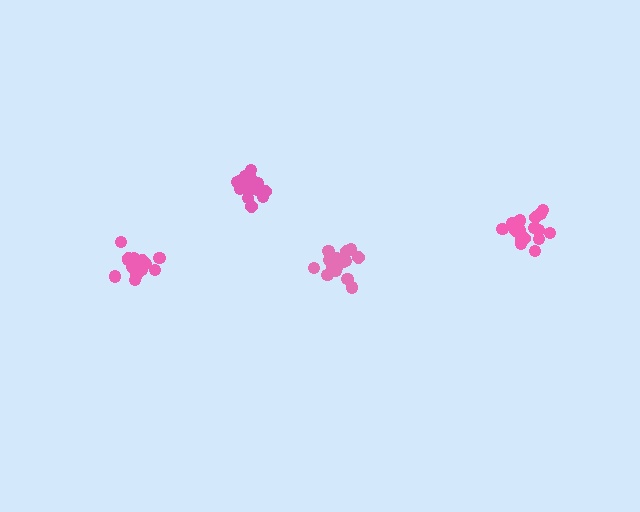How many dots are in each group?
Group 1: 19 dots, Group 2: 21 dots, Group 3: 15 dots, Group 4: 16 dots (71 total).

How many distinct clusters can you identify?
There are 4 distinct clusters.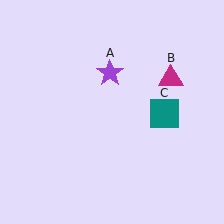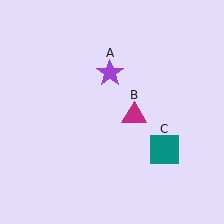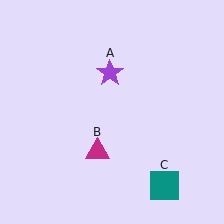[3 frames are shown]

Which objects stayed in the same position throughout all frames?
Purple star (object A) remained stationary.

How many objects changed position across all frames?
2 objects changed position: magenta triangle (object B), teal square (object C).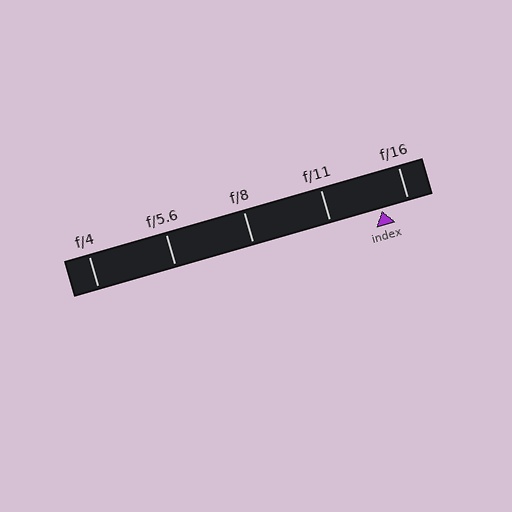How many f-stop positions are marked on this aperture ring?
There are 5 f-stop positions marked.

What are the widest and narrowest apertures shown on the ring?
The widest aperture shown is f/4 and the narrowest is f/16.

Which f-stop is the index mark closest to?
The index mark is closest to f/16.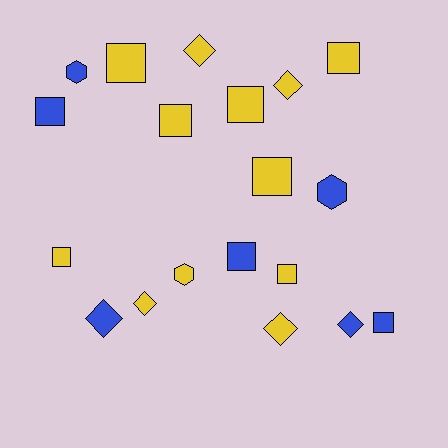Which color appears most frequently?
Yellow, with 12 objects.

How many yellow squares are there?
There are 7 yellow squares.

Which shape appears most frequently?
Square, with 10 objects.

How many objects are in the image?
There are 19 objects.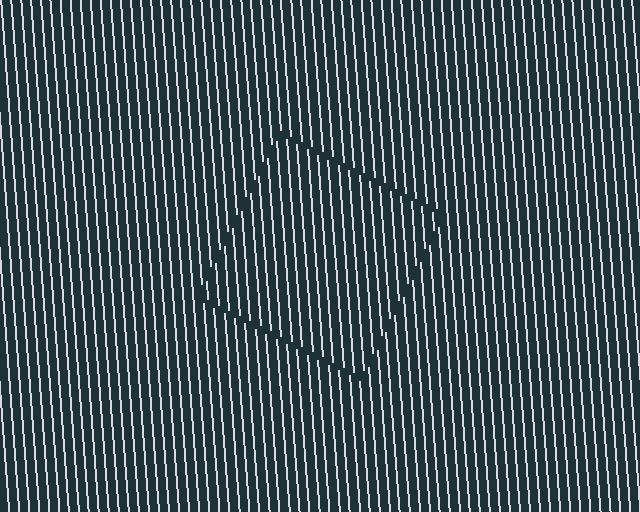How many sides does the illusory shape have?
4 sides — the line-ends trace a square.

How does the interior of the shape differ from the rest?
The interior of the shape contains the same grating, shifted by half a period — the contour is defined by the phase discontinuity where line-ends from the inner and outer gratings abut.